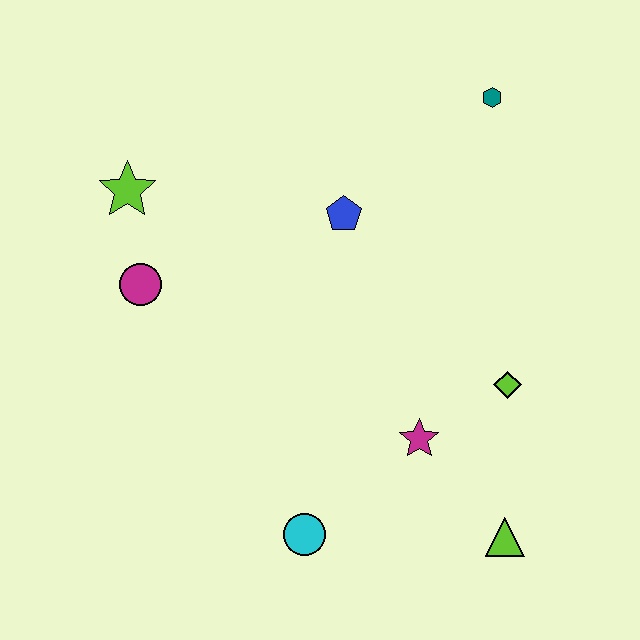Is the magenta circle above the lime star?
No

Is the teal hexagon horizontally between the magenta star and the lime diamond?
Yes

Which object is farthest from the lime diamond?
The lime star is farthest from the lime diamond.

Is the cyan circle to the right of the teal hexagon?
No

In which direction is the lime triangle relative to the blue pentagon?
The lime triangle is below the blue pentagon.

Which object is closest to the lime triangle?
The magenta star is closest to the lime triangle.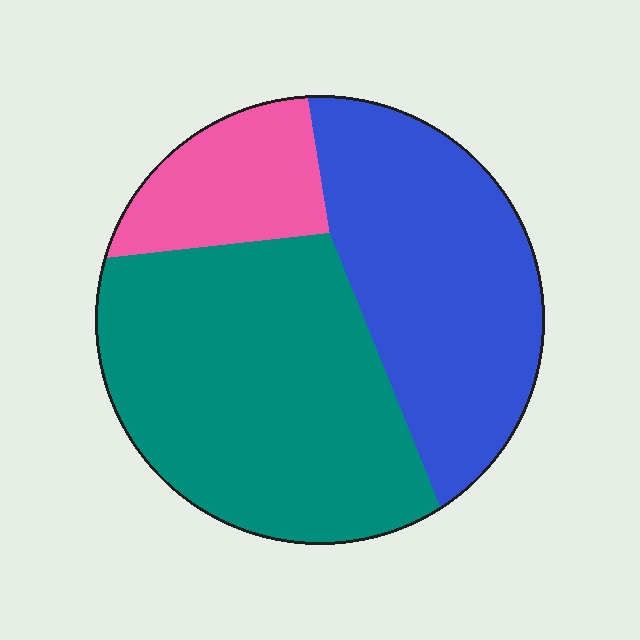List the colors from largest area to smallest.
From largest to smallest: teal, blue, pink.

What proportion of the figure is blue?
Blue takes up between a quarter and a half of the figure.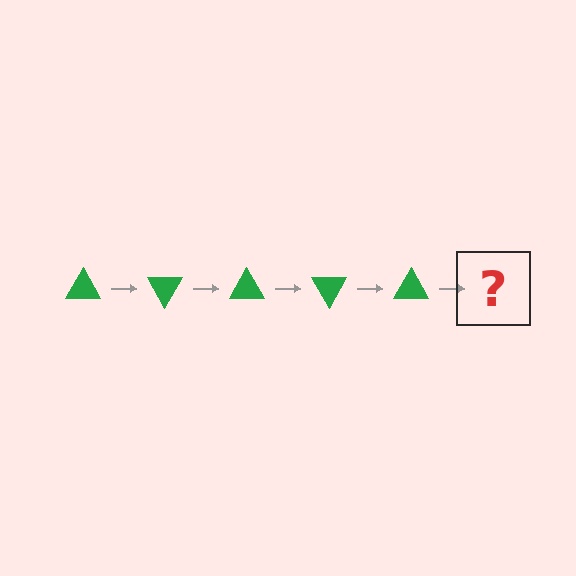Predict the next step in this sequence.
The next step is a green triangle rotated 300 degrees.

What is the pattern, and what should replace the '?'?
The pattern is that the triangle rotates 60 degrees each step. The '?' should be a green triangle rotated 300 degrees.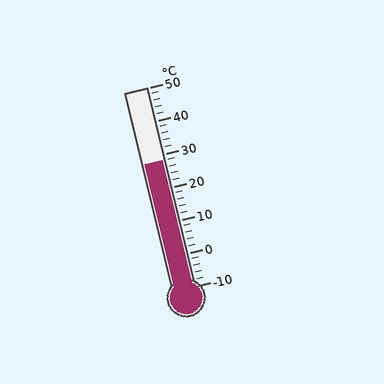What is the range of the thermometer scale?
The thermometer scale ranges from -10°C to 50°C.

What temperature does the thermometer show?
The thermometer shows approximately 28°C.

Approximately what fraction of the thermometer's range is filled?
The thermometer is filled to approximately 65% of its range.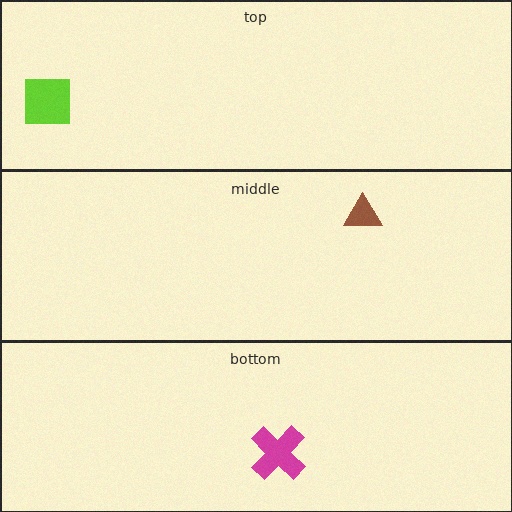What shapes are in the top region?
The lime square.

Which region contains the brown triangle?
The middle region.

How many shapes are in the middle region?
1.